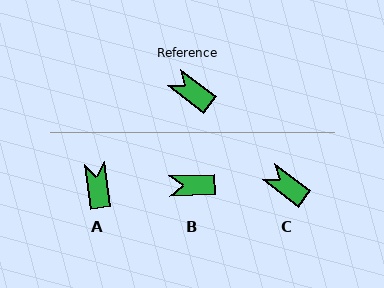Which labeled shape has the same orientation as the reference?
C.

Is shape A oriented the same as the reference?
No, it is off by about 45 degrees.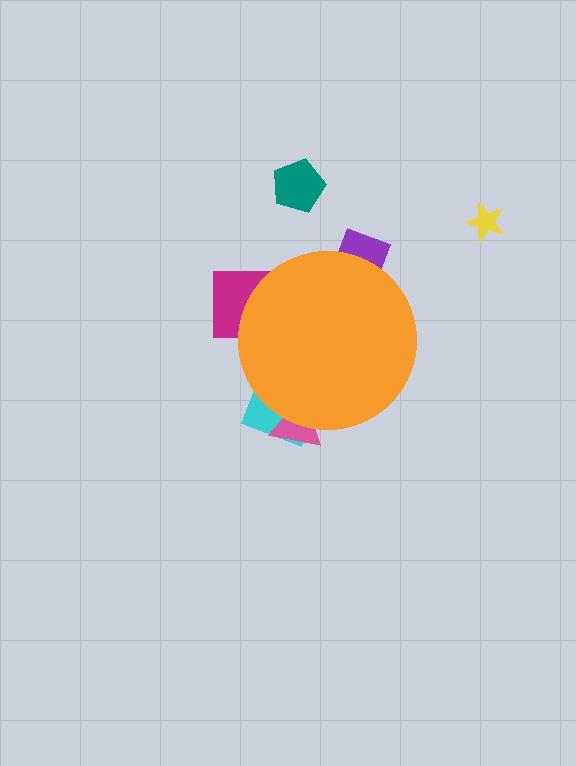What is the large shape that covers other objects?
An orange circle.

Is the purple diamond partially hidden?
Yes, the purple diamond is partially hidden behind the orange circle.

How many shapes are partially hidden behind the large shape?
4 shapes are partially hidden.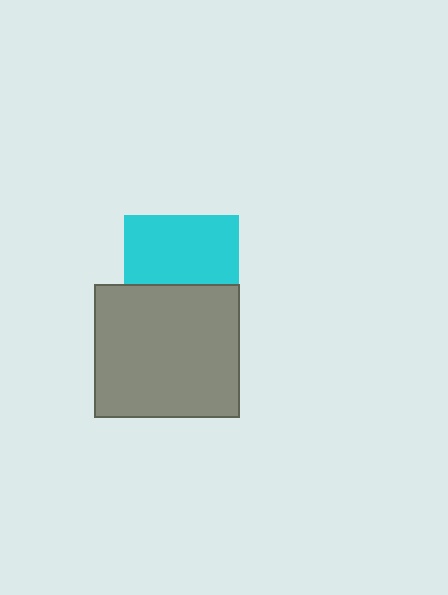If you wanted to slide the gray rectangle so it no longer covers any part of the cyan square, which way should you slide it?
Slide it down — that is the most direct way to separate the two shapes.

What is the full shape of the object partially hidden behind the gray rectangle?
The partially hidden object is a cyan square.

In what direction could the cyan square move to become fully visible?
The cyan square could move up. That would shift it out from behind the gray rectangle entirely.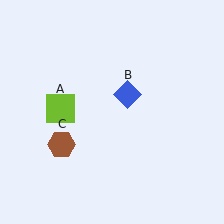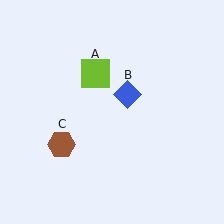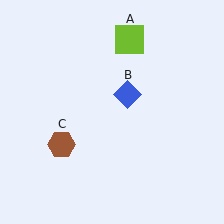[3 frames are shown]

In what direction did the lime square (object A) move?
The lime square (object A) moved up and to the right.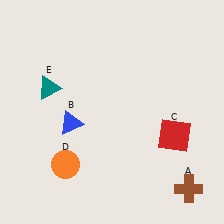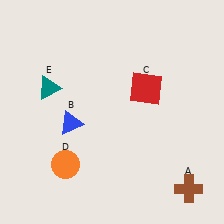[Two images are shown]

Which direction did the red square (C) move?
The red square (C) moved up.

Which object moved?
The red square (C) moved up.